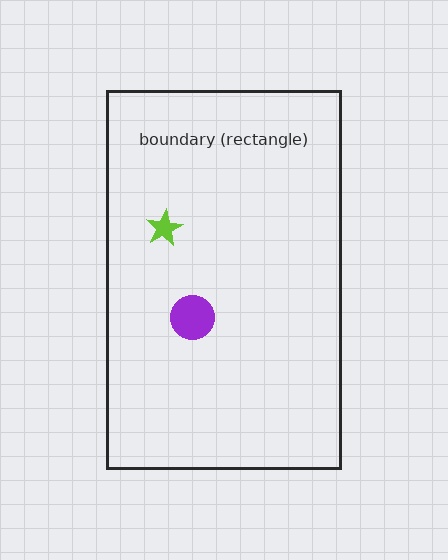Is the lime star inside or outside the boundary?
Inside.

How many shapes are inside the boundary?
2 inside, 0 outside.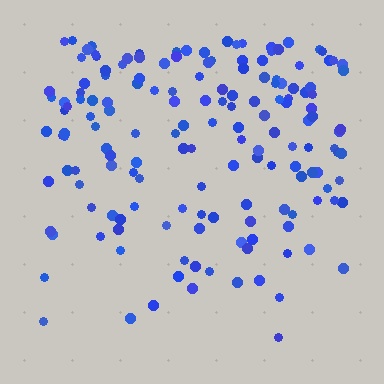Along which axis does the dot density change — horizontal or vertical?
Vertical.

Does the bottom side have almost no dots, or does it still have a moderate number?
Still a moderate number, just noticeably fewer than the top.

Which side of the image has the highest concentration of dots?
The top.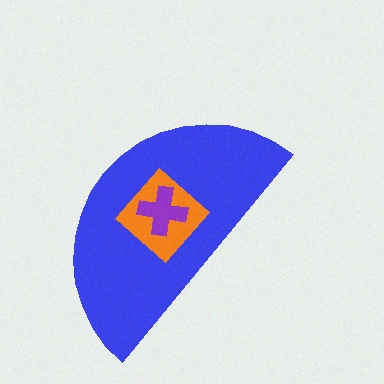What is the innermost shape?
The purple cross.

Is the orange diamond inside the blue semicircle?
Yes.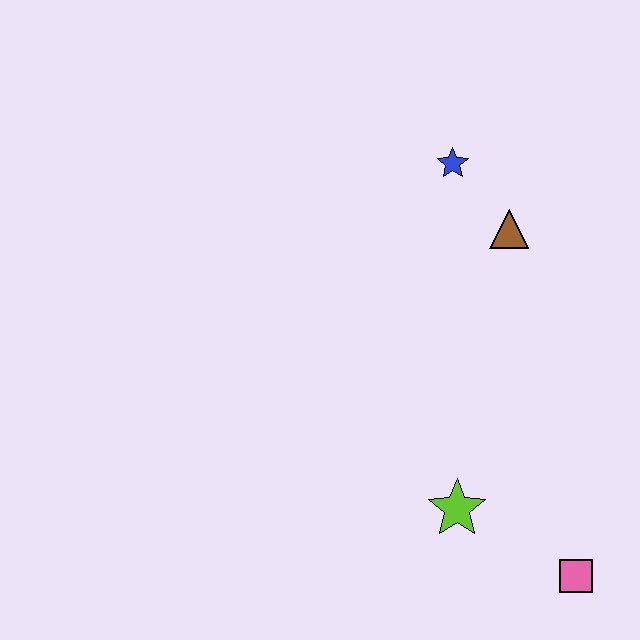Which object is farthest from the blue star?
The pink square is farthest from the blue star.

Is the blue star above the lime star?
Yes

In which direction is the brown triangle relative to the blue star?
The brown triangle is below the blue star.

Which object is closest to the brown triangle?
The blue star is closest to the brown triangle.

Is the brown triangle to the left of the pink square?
Yes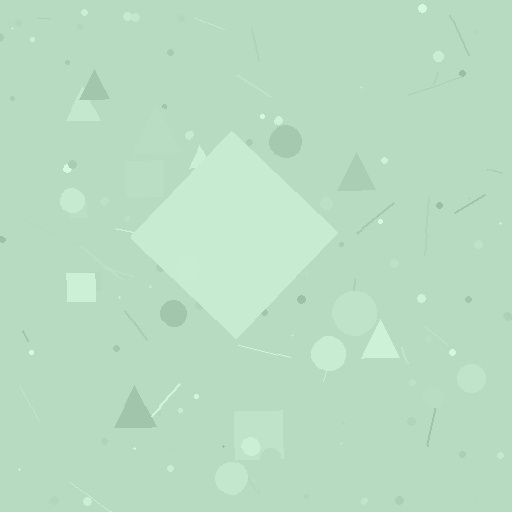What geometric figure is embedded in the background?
A diamond is embedded in the background.